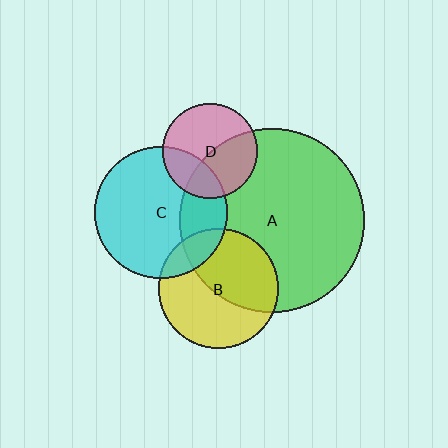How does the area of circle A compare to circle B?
Approximately 2.3 times.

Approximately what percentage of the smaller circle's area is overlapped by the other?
Approximately 25%.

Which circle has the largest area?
Circle A (green).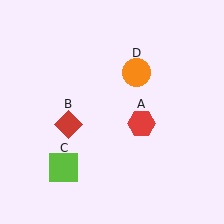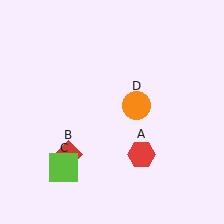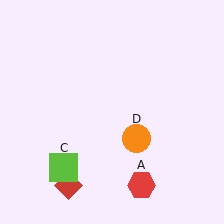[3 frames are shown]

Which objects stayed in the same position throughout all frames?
Lime square (object C) remained stationary.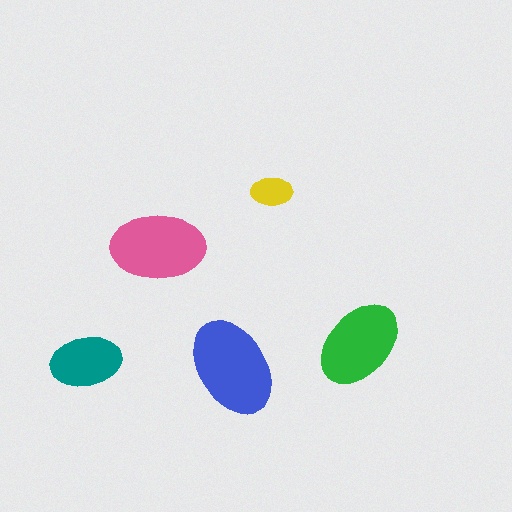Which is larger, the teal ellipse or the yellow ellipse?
The teal one.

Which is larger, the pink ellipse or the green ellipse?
The pink one.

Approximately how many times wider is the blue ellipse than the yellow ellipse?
About 2.5 times wider.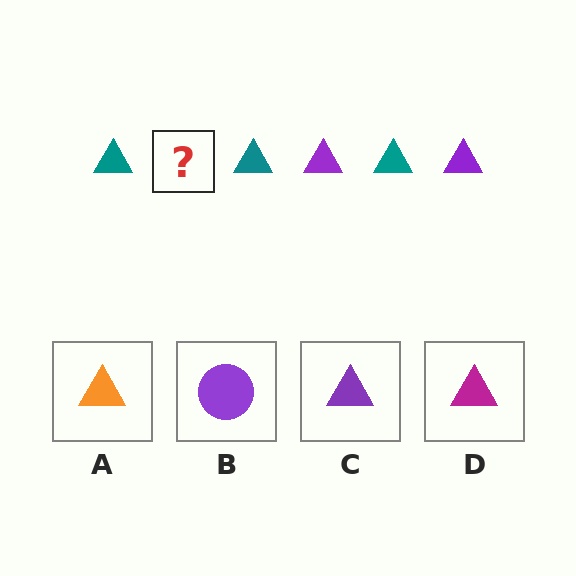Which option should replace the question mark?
Option C.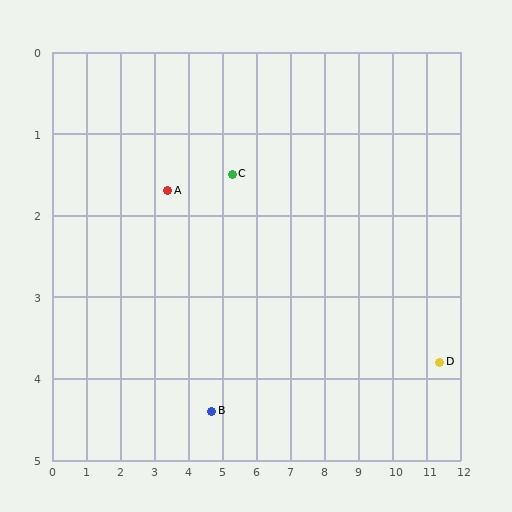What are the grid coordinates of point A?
Point A is at approximately (3.4, 1.7).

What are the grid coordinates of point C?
Point C is at approximately (5.3, 1.5).